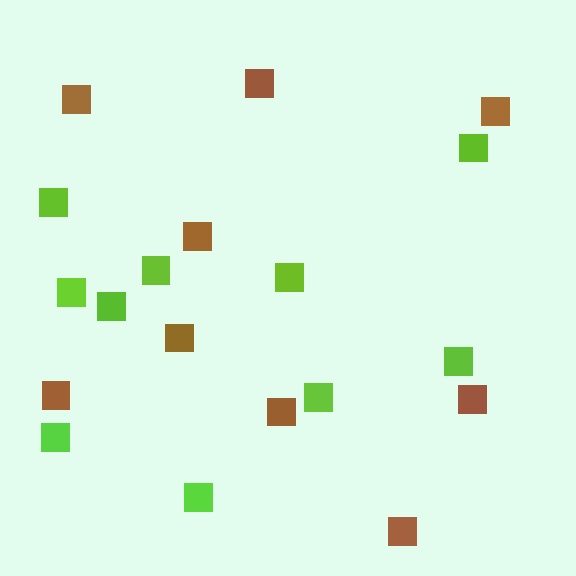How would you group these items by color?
There are 2 groups: one group of lime squares (10) and one group of brown squares (9).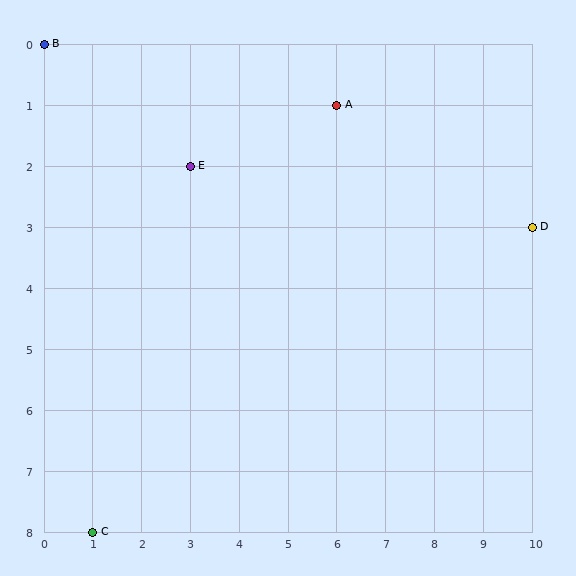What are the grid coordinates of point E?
Point E is at grid coordinates (3, 2).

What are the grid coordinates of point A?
Point A is at grid coordinates (6, 1).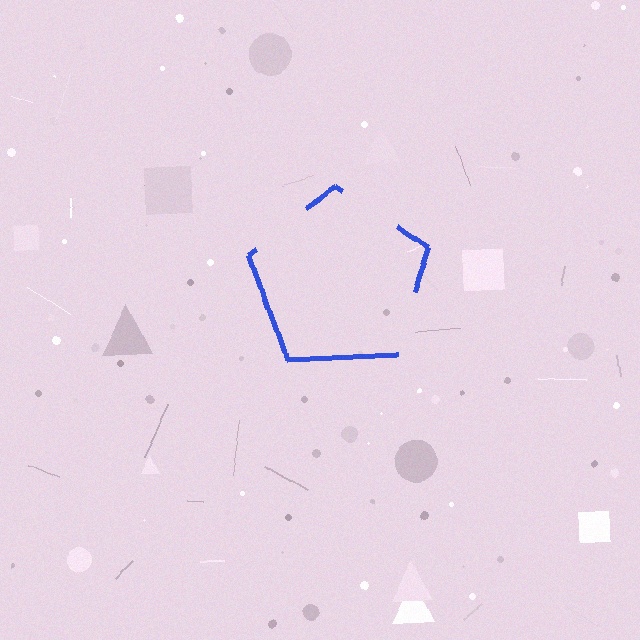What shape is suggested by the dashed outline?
The dashed outline suggests a pentagon.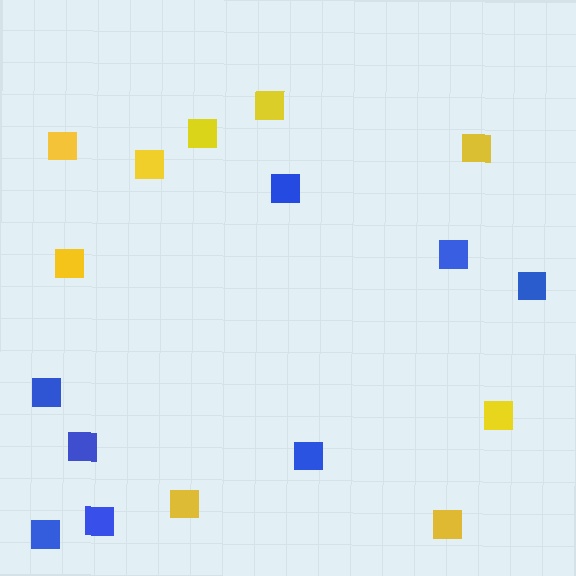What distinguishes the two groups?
There are 2 groups: one group of blue squares (8) and one group of yellow squares (9).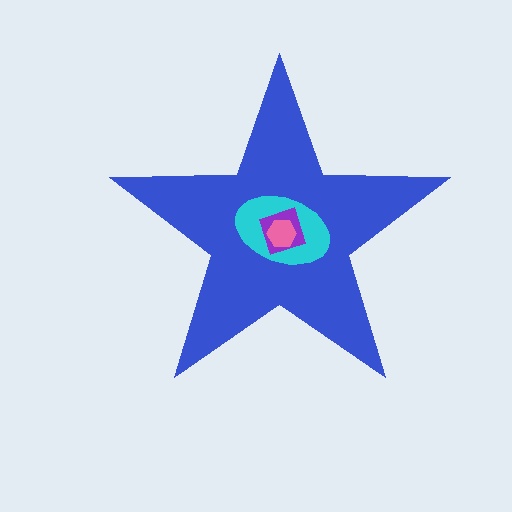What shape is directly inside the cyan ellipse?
The purple diamond.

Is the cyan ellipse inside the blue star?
Yes.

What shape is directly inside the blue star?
The cyan ellipse.